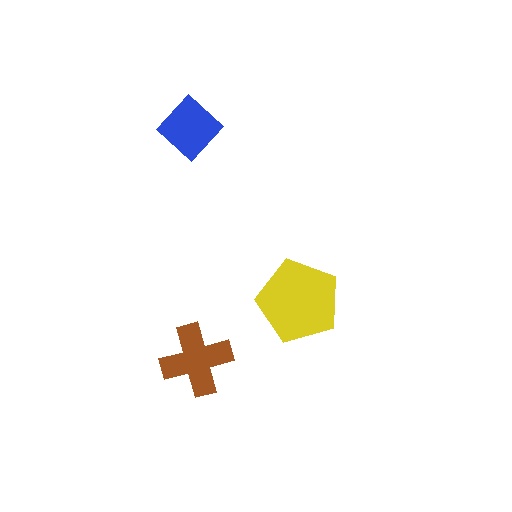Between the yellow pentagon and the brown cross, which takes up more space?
The yellow pentagon.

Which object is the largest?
The yellow pentagon.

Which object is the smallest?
The blue diamond.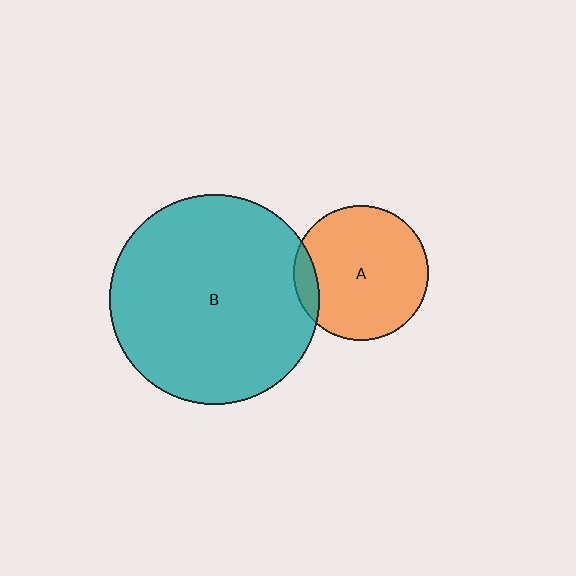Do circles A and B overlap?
Yes.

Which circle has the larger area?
Circle B (teal).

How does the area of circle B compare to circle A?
Approximately 2.4 times.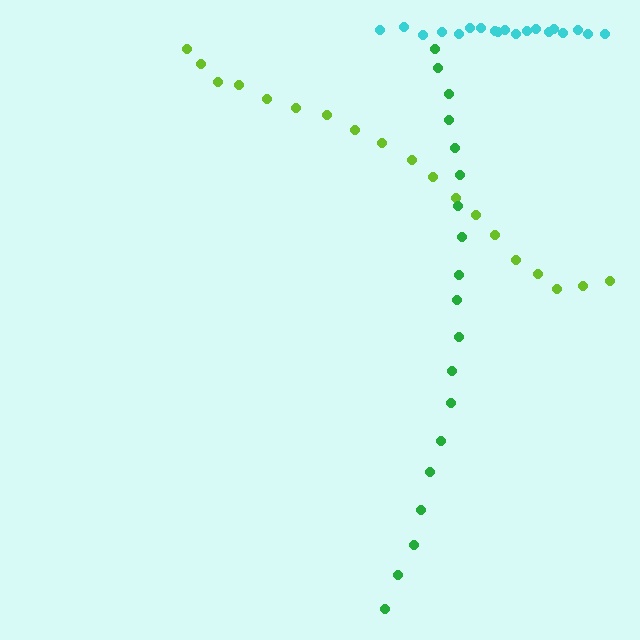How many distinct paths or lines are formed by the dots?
There are 3 distinct paths.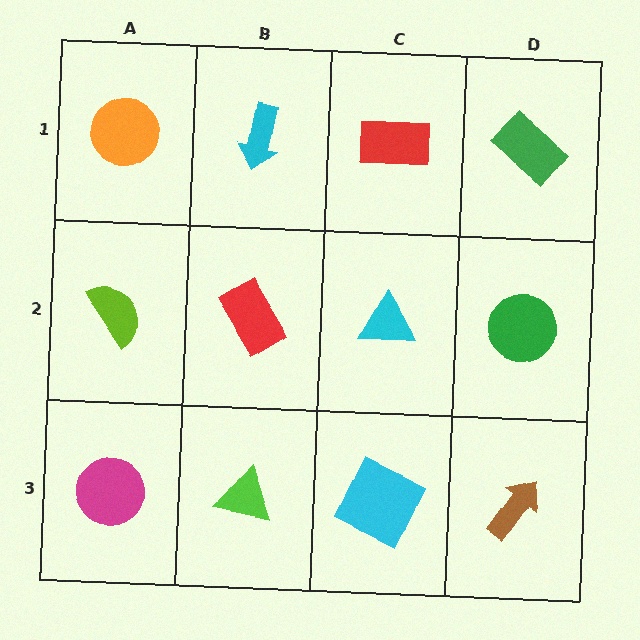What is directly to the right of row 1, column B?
A red rectangle.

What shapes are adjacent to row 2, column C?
A red rectangle (row 1, column C), a cyan square (row 3, column C), a red rectangle (row 2, column B), a green circle (row 2, column D).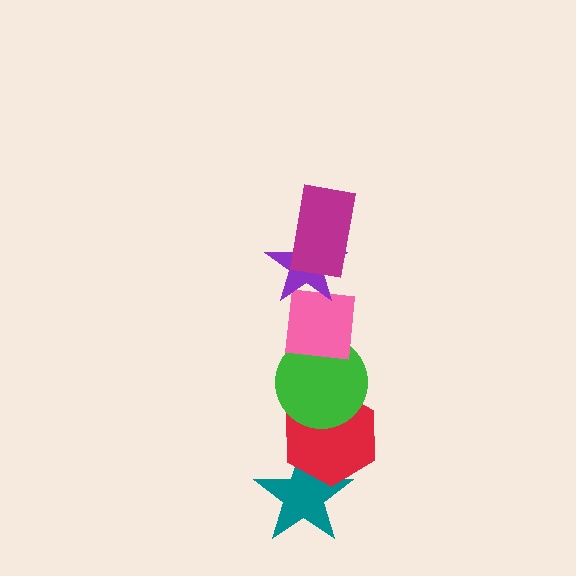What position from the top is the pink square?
The pink square is 3rd from the top.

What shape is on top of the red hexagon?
The green circle is on top of the red hexagon.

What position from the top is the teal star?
The teal star is 6th from the top.